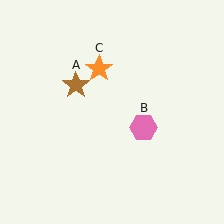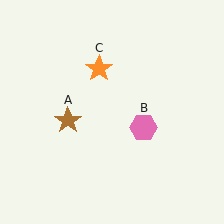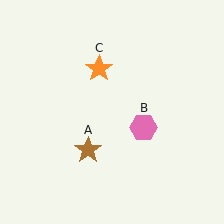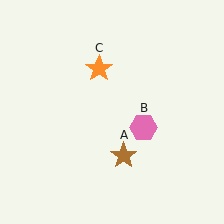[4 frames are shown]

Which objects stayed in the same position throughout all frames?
Pink hexagon (object B) and orange star (object C) remained stationary.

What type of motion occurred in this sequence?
The brown star (object A) rotated counterclockwise around the center of the scene.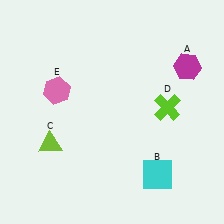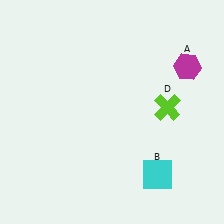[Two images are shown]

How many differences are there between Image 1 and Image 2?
There are 2 differences between the two images.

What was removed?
The pink hexagon (E), the lime triangle (C) were removed in Image 2.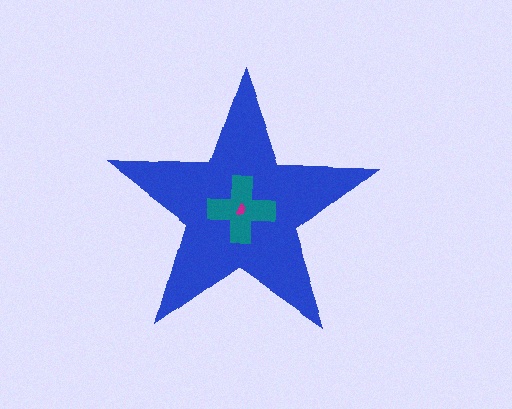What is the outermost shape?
The blue star.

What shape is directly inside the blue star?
The teal cross.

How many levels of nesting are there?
3.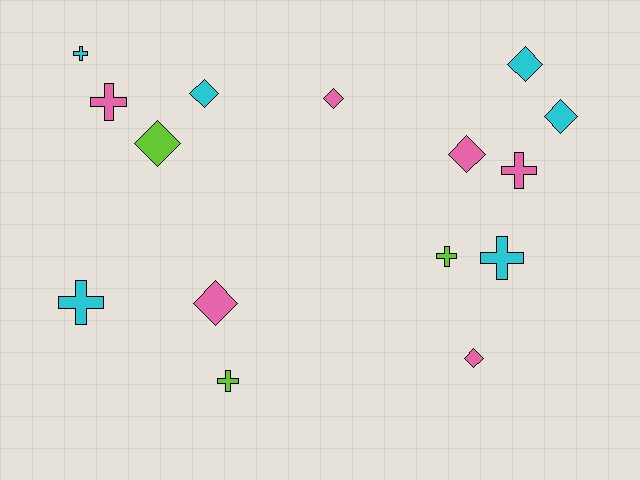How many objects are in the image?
There are 15 objects.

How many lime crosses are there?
There are 2 lime crosses.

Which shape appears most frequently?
Diamond, with 8 objects.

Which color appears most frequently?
Pink, with 6 objects.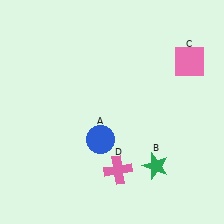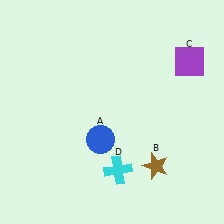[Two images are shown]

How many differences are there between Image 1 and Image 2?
There are 3 differences between the two images.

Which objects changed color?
B changed from green to brown. C changed from pink to purple. D changed from pink to cyan.